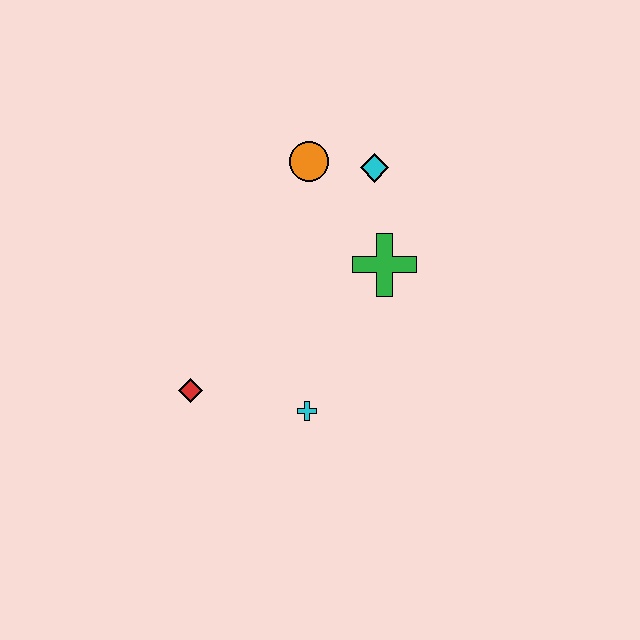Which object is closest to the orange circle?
The cyan diamond is closest to the orange circle.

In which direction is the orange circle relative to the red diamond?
The orange circle is above the red diamond.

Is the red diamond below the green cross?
Yes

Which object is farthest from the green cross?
The red diamond is farthest from the green cross.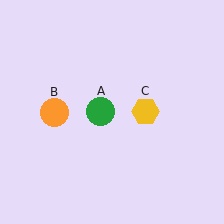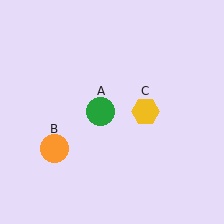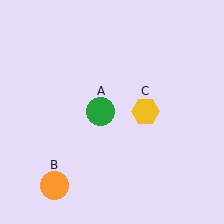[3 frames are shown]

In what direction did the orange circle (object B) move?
The orange circle (object B) moved down.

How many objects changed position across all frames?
1 object changed position: orange circle (object B).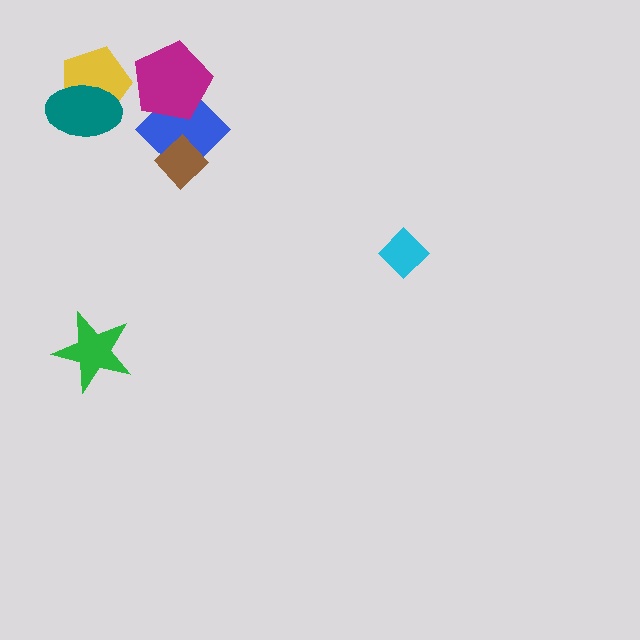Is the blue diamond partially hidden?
Yes, it is partially covered by another shape.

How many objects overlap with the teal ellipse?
1 object overlaps with the teal ellipse.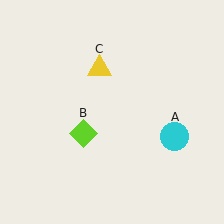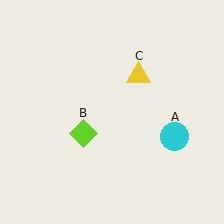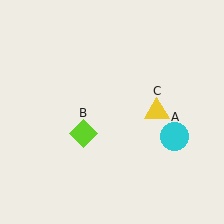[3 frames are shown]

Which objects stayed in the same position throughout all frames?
Cyan circle (object A) and lime diamond (object B) remained stationary.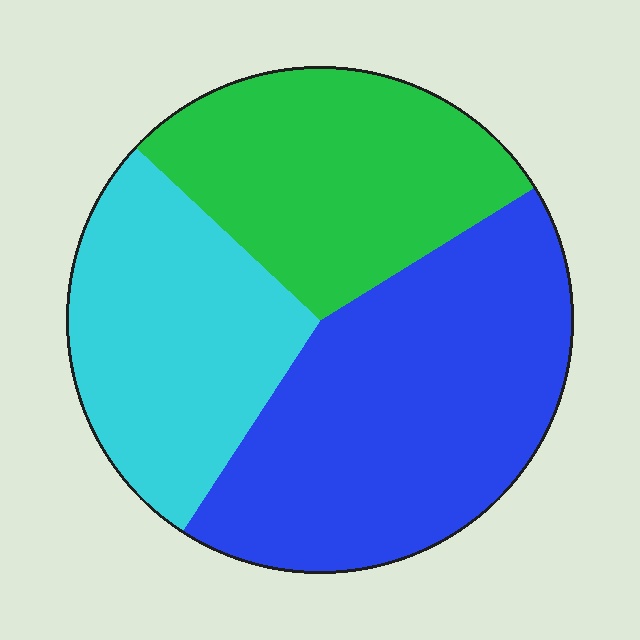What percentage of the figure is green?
Green covers roughly 30% of the figure.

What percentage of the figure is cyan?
Cyan covers 28% of the figure.